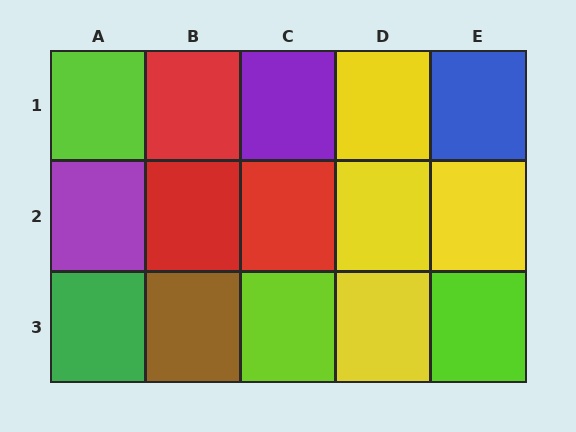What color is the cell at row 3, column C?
Lime.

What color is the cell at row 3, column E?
Lime.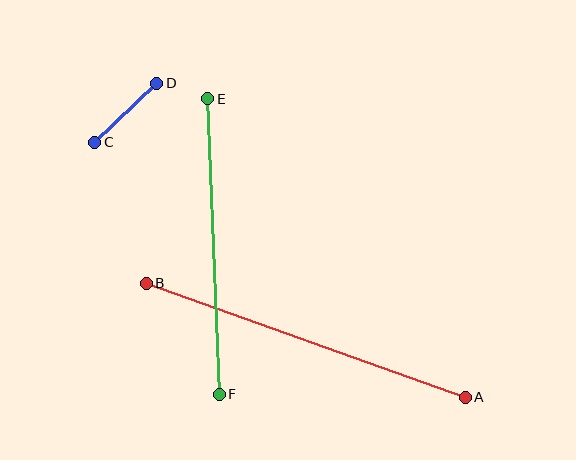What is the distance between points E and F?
The distance is approximately 295 pixels.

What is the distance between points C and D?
The distance is approximately 86 pixels.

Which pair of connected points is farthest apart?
Points A and B are farthest apart.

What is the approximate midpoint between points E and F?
The midpoint is at approximately (214, 246) pixels.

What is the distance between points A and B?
The distance is approximately 339 pixels.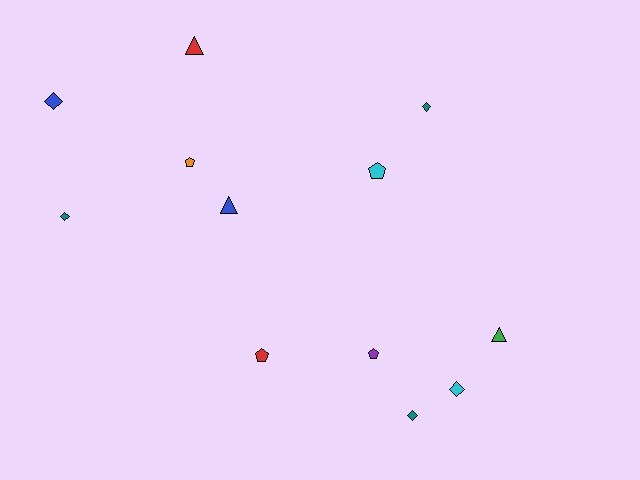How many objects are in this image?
There are 12 objects.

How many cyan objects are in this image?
There are 2 cyan objects.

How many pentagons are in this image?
There are 4 pentagons.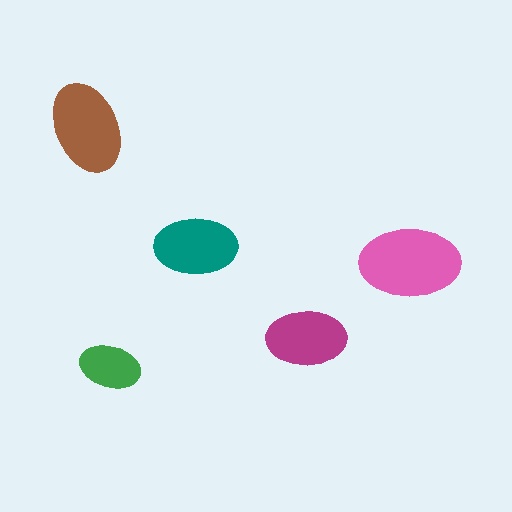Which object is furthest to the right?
The pink ellipse is rightmost.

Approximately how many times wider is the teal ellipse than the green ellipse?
About 1.5 times wider.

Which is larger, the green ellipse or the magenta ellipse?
The magenta one.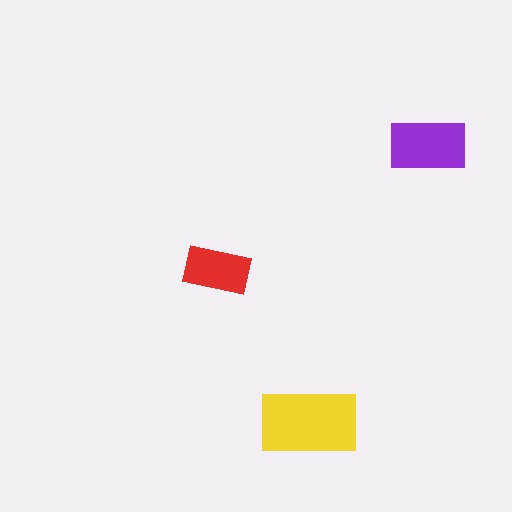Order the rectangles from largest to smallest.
the yellow one, the purple one, the red one.